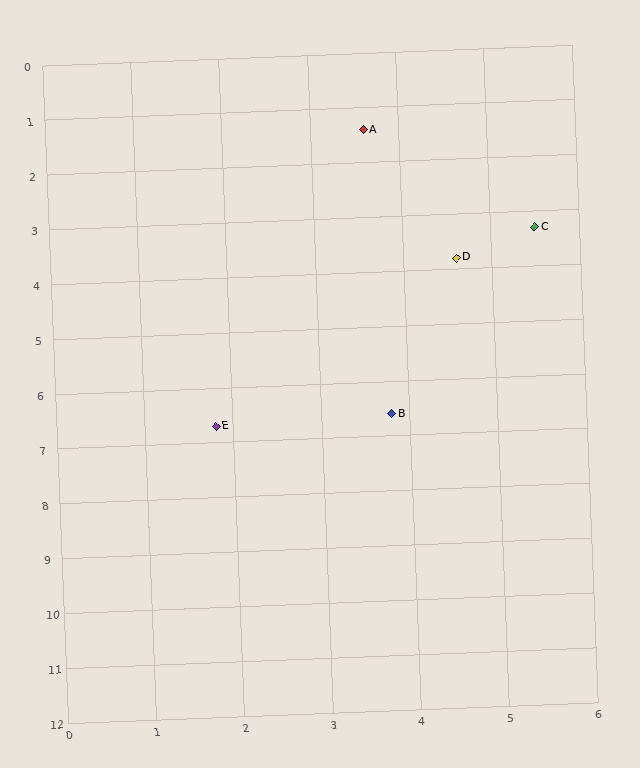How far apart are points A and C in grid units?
Points A and C are about 2.7 grid units apart.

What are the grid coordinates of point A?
Point A is at approximately (3.6, 1.4).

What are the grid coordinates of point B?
Point B is at approximately (3.8, 6.6).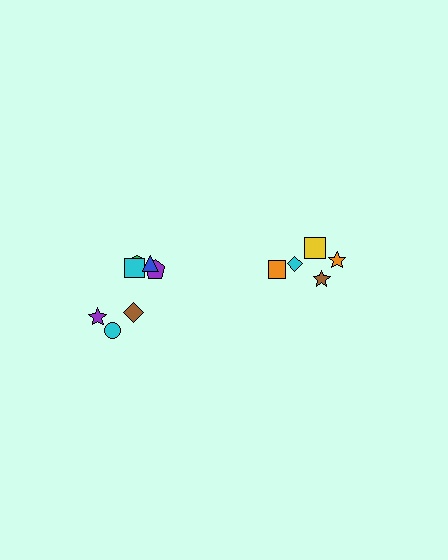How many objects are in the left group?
There are 7 objects.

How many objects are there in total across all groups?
There are 12 objects.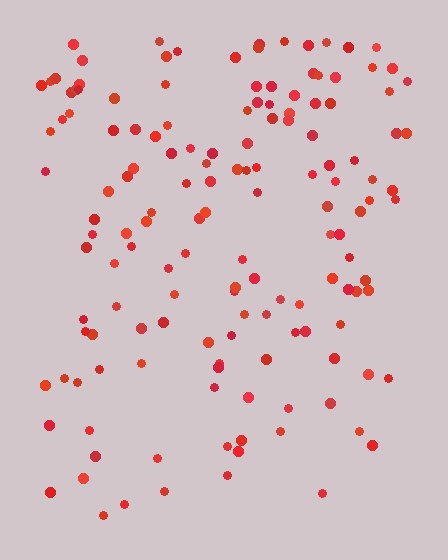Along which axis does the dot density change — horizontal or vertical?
Vertical.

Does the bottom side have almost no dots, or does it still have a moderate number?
Still a moderate number, just noticeably fewer than the top.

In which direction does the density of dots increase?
From bottom to top, with the top side densest.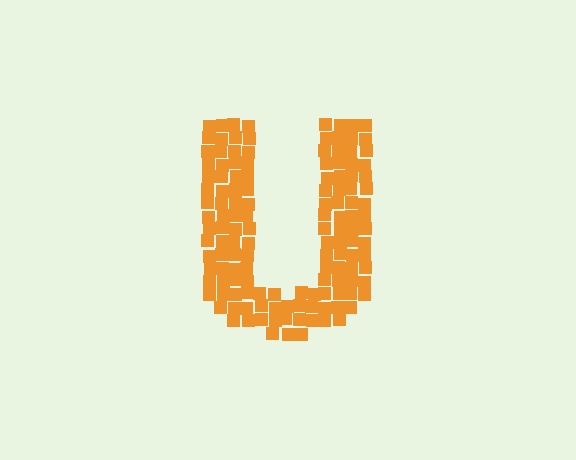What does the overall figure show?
The overall figure shows the letter U.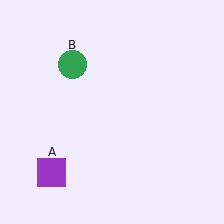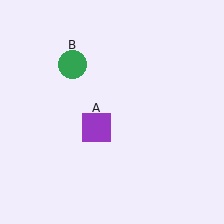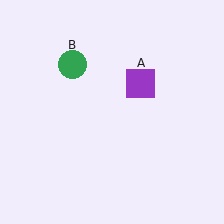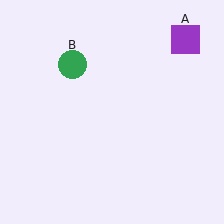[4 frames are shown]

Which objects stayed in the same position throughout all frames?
Green circle (object B) remained stationary.